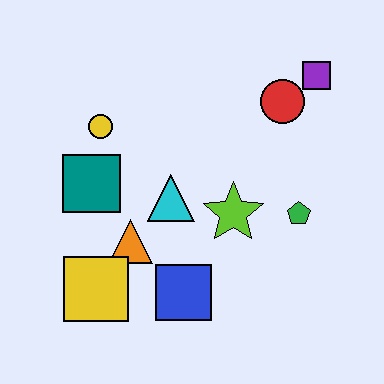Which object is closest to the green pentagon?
The lime star is closest to the green pentagon.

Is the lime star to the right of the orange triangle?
Yes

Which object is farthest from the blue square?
The purple square is farthest from the blue square.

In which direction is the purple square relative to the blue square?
The purple square is above the blue square.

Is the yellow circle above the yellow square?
Yes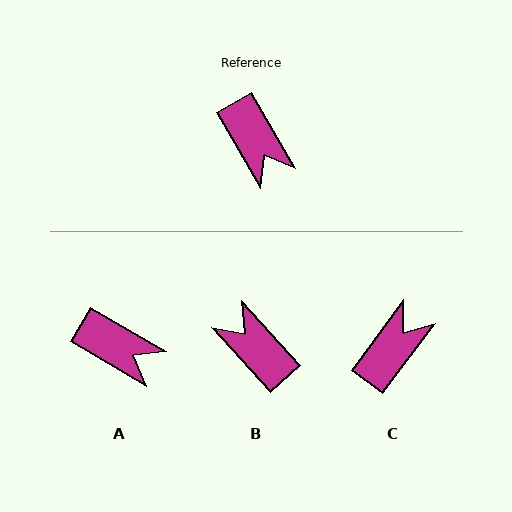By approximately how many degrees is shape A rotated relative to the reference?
Approximately 30 degrees counter-clockwise.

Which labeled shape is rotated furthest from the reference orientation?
B, about 168 degrees away.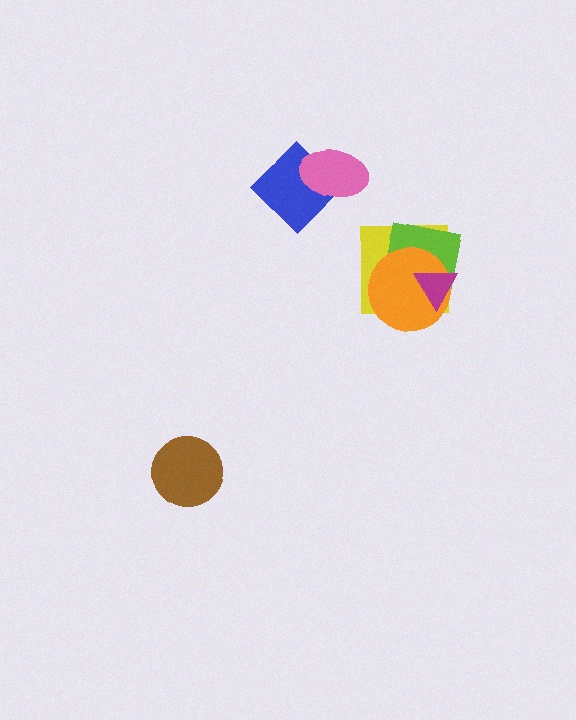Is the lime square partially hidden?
Yes, it is partially covered by another shape.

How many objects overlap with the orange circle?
3 objects overlap with the orange circle.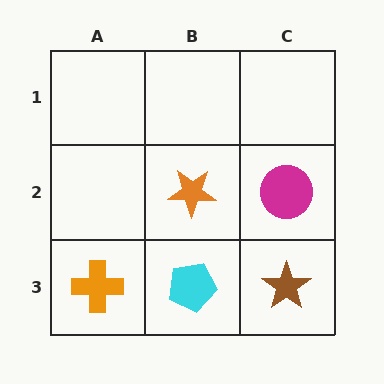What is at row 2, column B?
An orange star.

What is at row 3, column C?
A brown star.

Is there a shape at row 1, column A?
No, that cell is empty.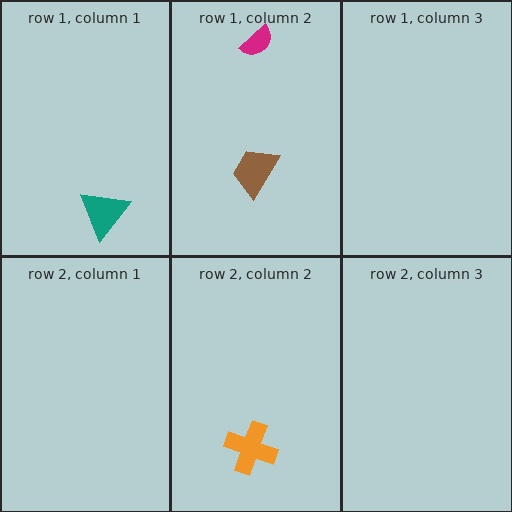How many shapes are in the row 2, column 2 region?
1.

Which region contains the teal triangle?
The row 1, column 1 region.